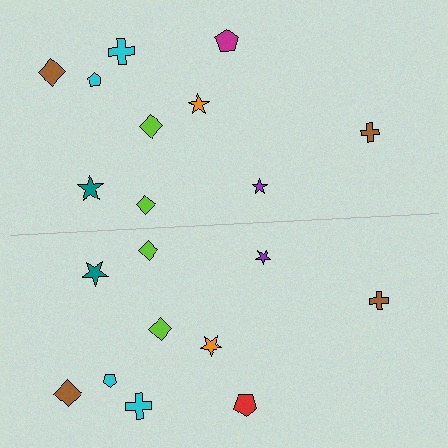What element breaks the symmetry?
The red pentagon on the bottom side breaks the symmetry — its mirror counterpart is magenta.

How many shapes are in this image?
There are 20 shapes in this image.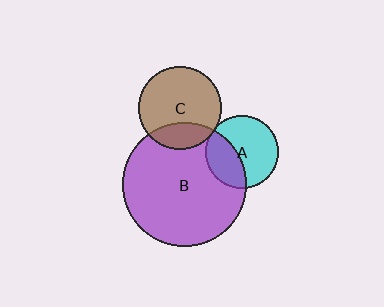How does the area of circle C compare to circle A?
Approximately 1.3 times.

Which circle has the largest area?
Circle B (purple).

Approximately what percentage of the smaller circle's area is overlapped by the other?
Approximately 20%.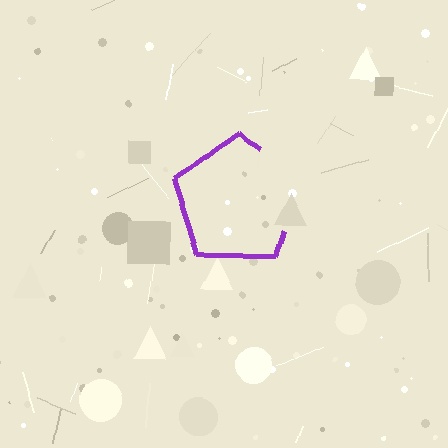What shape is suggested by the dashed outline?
The dashed outline suggests a pentagon.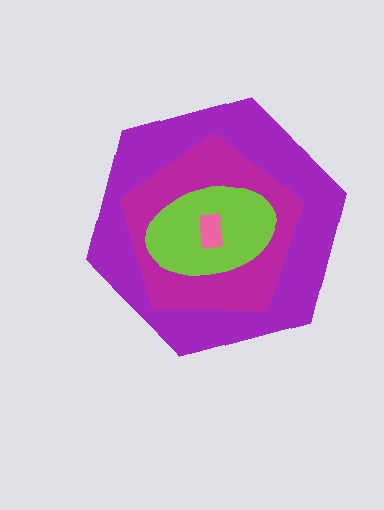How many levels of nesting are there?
4.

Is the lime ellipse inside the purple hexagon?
Yes.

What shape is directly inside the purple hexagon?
The magenta pentagon.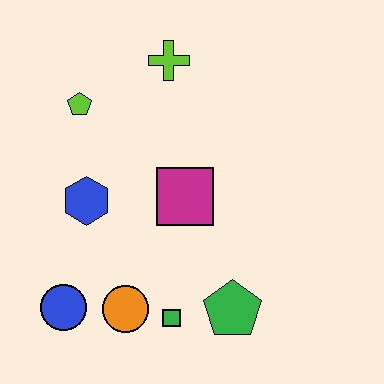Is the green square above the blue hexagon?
No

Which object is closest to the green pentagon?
The green square is closest to the green pentagon.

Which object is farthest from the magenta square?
The blue circle is farthest from the magenta square.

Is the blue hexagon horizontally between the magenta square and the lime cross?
No